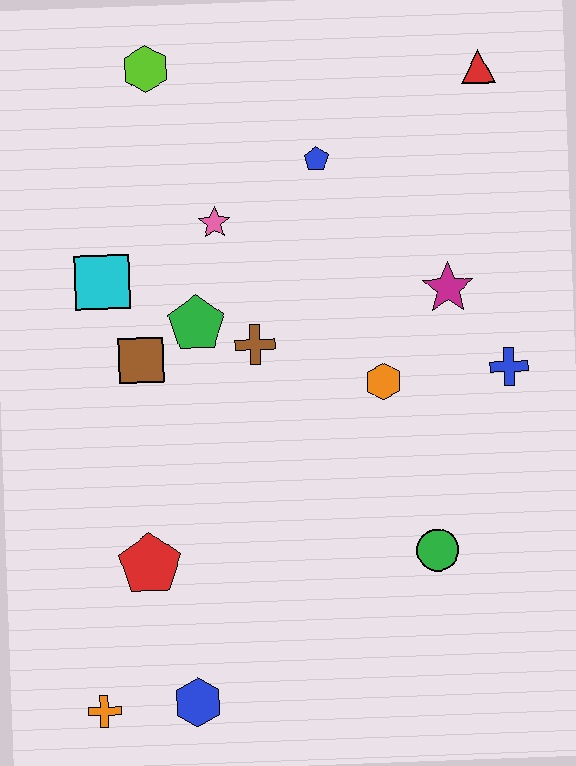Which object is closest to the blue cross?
The magenta star is closest to the blue cross.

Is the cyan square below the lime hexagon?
Yes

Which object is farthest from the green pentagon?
The orange cross is farthest from the green pentagon.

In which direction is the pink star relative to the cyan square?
The pink star is to the right of the cyan square.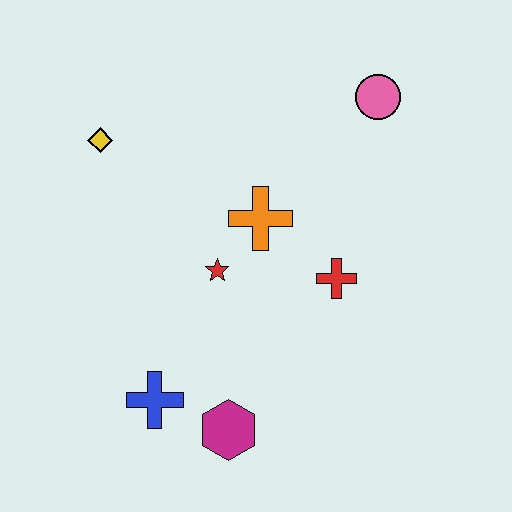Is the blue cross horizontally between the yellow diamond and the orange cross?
Yes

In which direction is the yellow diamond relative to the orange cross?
The yellow diamond is to the left of the orange cross.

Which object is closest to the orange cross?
The red star is closest to the orange cross.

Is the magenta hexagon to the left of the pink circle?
Yes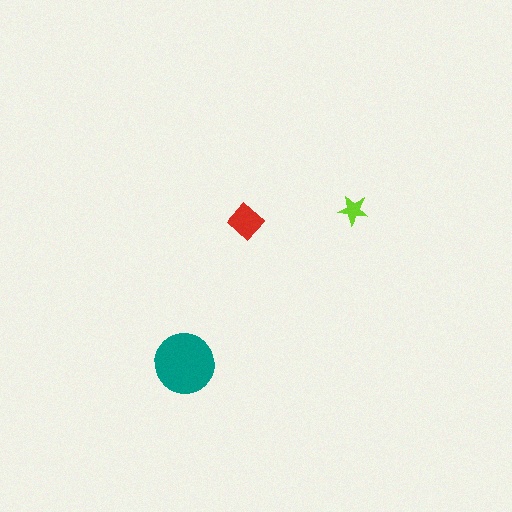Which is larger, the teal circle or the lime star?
The teal circle.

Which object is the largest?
The teal circle.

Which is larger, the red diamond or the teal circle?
The teal circle.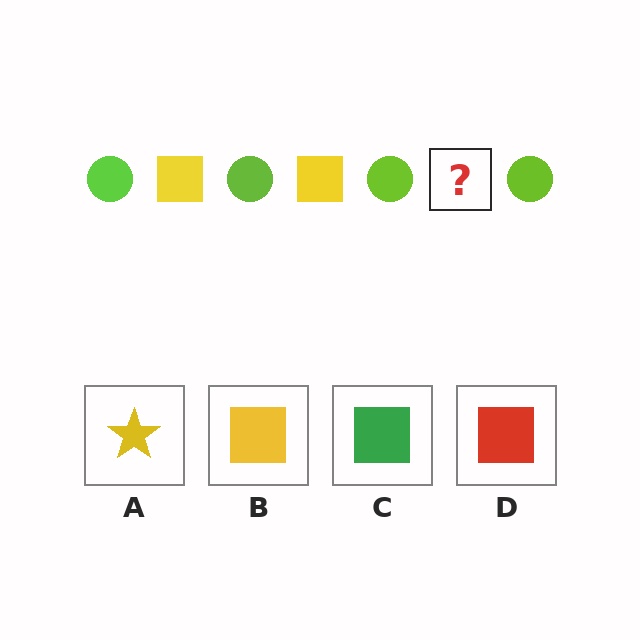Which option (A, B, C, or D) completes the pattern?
B.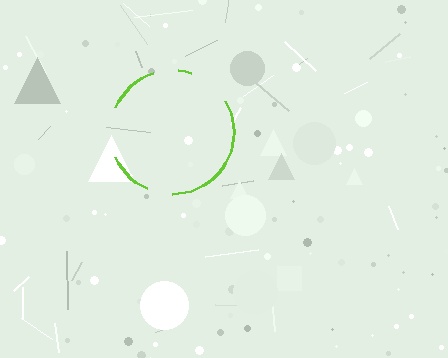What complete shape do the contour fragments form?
The contour fragments form a circle.